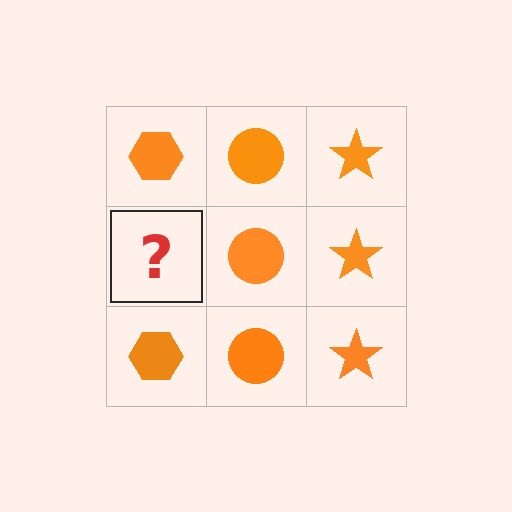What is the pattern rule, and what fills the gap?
The rule is that each column has a consistent shape. The gap should be filled with an orange hexagon.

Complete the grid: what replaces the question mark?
The question mark should be replaced with an orange hexagon.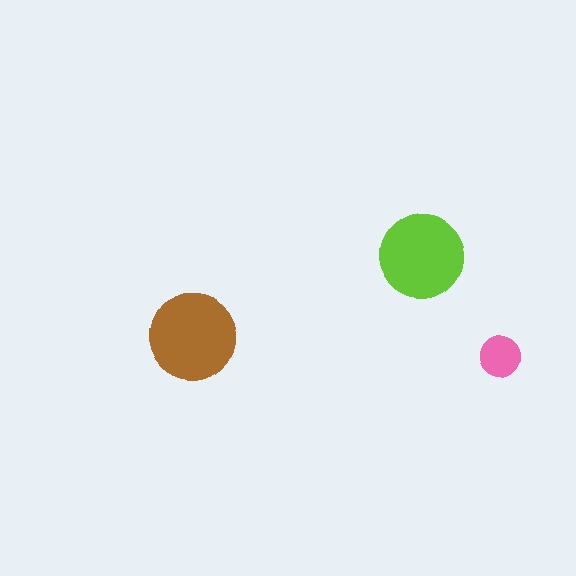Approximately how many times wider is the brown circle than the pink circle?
About 2 times wider.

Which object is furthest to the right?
The pink circle is rightmost.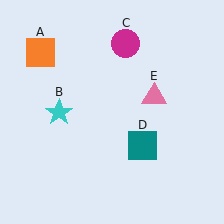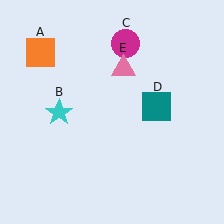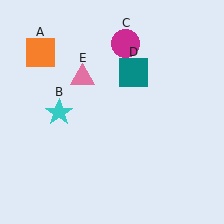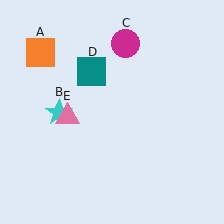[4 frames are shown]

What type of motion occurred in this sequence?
The teal square (object D), pink triangle (object E) rotated counterclockwise around the center of the scene.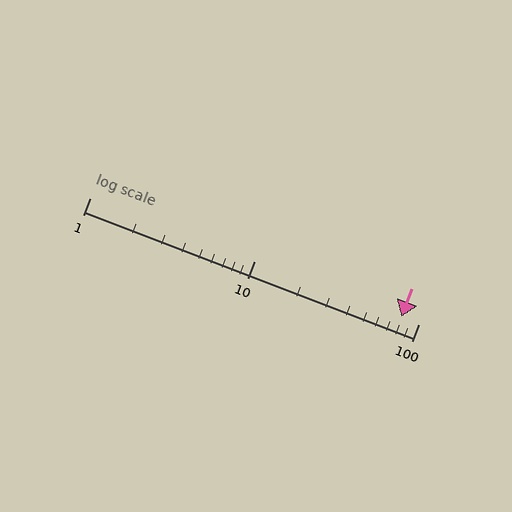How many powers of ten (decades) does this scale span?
The scale spans 2 decades, from 1 to 100.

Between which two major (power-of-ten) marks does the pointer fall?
The pointer is between 10 and 100.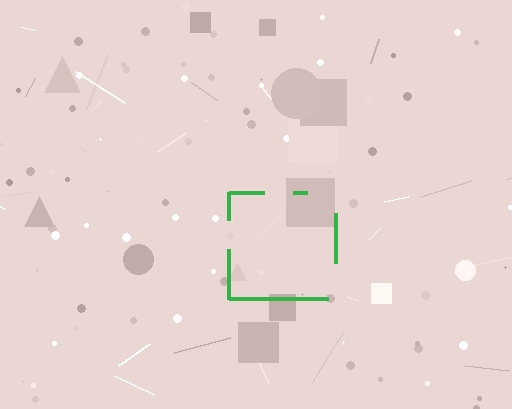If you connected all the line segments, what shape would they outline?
They would outline a square.